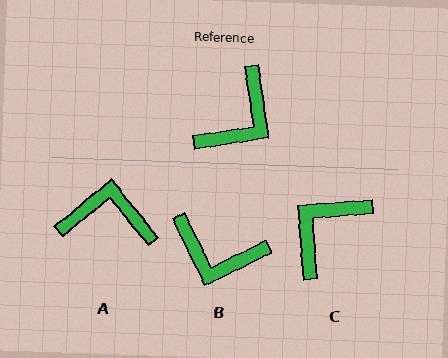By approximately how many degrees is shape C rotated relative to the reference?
Approximately 176 degrees counter-clockwise.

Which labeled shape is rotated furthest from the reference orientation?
C, about 176 degrees away.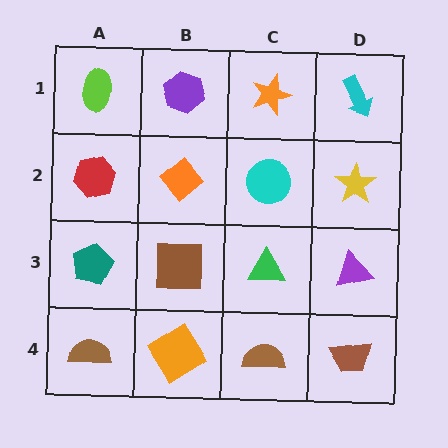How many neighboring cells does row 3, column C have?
4.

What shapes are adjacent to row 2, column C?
An orange star (row 1, column C), a green triangle (row 3, column C), an orange diamond (row 2, column B), a yellow star (row 2, column D).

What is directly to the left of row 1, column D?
An orange star.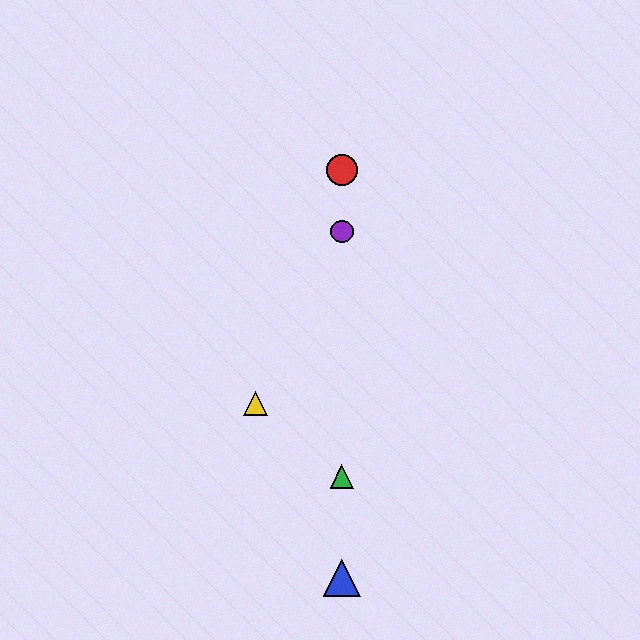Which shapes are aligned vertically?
The red circle, the blue triangle, the green triangle, the purple circle are aligned vertically.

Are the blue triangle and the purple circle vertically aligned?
Yes, both are at x≈342.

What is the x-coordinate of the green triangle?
The green triangle is at x≈342.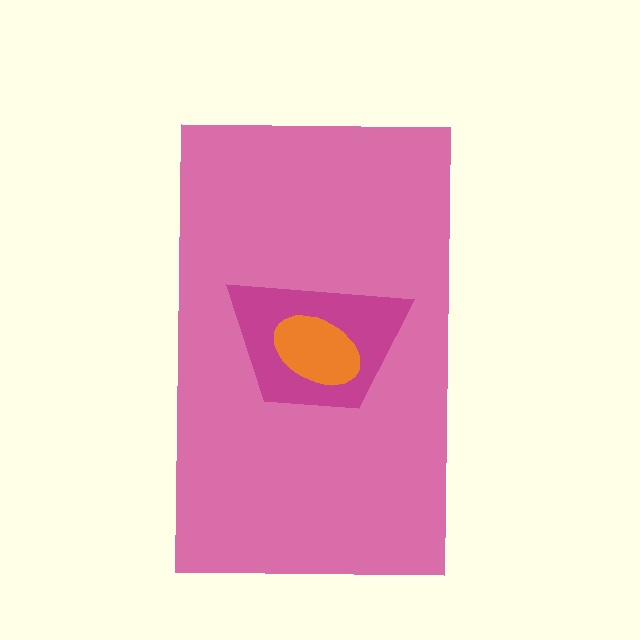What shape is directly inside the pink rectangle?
The magenta trapezoid.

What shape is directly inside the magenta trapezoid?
The orange ellipse.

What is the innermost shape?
The orange ellipse.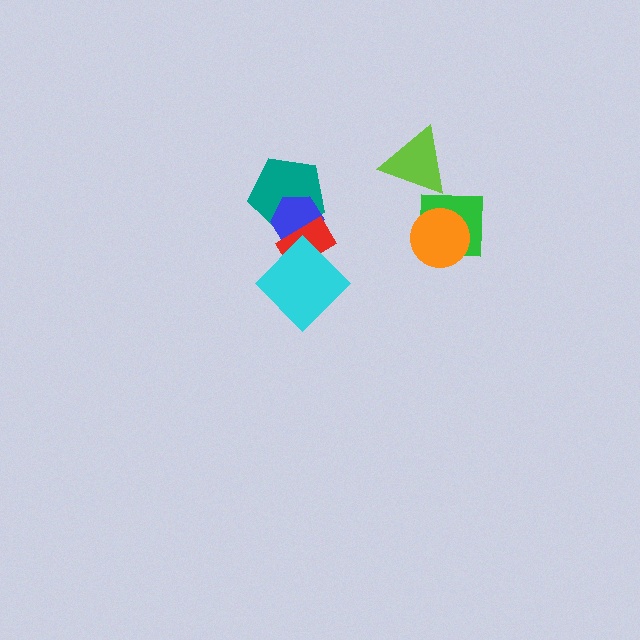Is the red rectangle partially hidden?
Yes, it is partially covered by another shape.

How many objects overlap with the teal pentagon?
2 objects overlap with the teal pentagon.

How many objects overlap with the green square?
1 object overlaps with the green square.